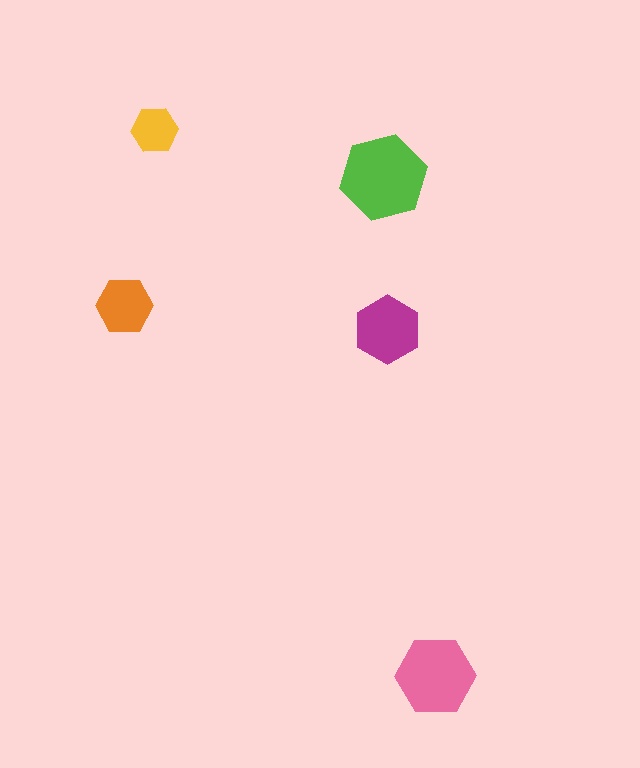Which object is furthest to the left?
The orange hexagon is leftmost.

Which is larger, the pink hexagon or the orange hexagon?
The pink one.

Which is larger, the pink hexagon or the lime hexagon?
The lime one.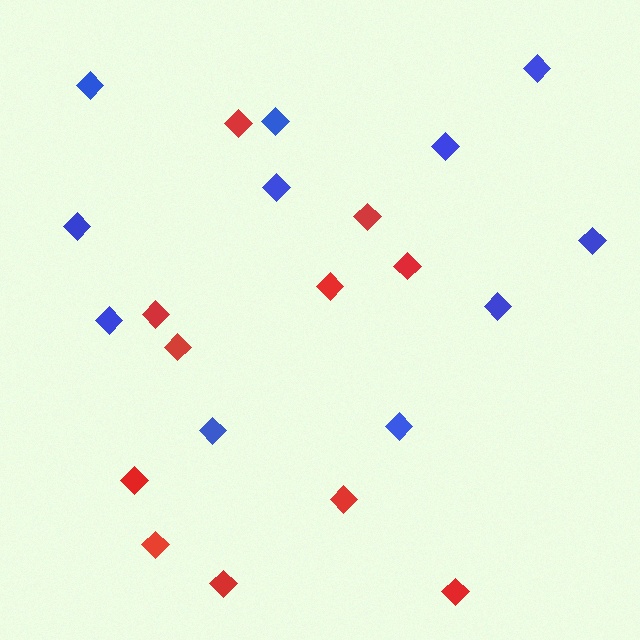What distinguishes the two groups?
There are 2 groups: one group of red diamonds (11) and one group of blue diamonds (11).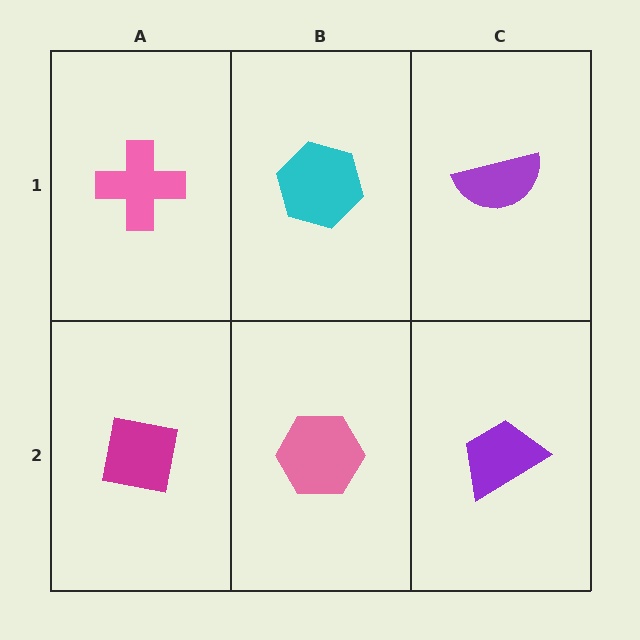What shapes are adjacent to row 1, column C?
A purple trapezoid (row 2, column C), a cyan hexagon (row 1, column B).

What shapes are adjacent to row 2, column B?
A cyan hexagon (row 1, column B), a magenta square (row 2, column A), a purple trapezoid (row 2, column C).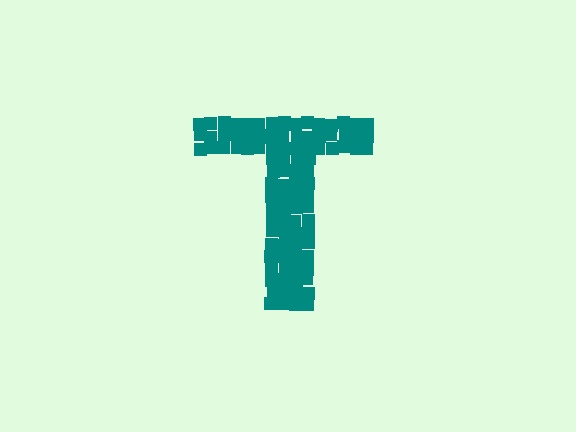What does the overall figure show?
The overall figure shows the letter T.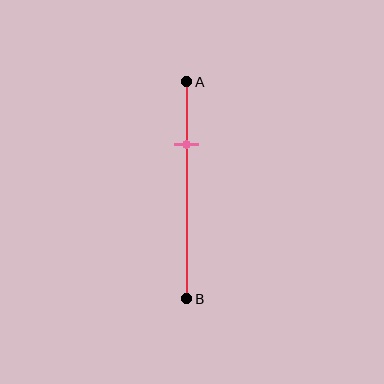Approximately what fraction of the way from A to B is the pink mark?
The pink mark is approximately 30% of the way from A to B.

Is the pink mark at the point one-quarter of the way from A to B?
No, the mark is at about 30% from A, not at the 25% one-quarter point.